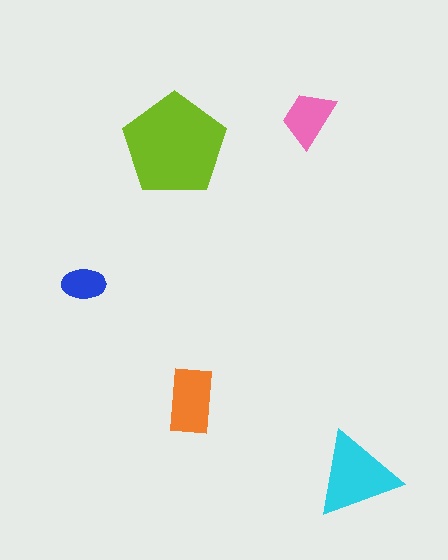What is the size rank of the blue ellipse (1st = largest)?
5th.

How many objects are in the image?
There are 5 objects in the image.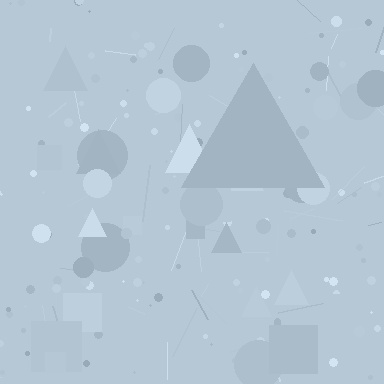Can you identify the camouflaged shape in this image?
The camouflaged shape is a triangle.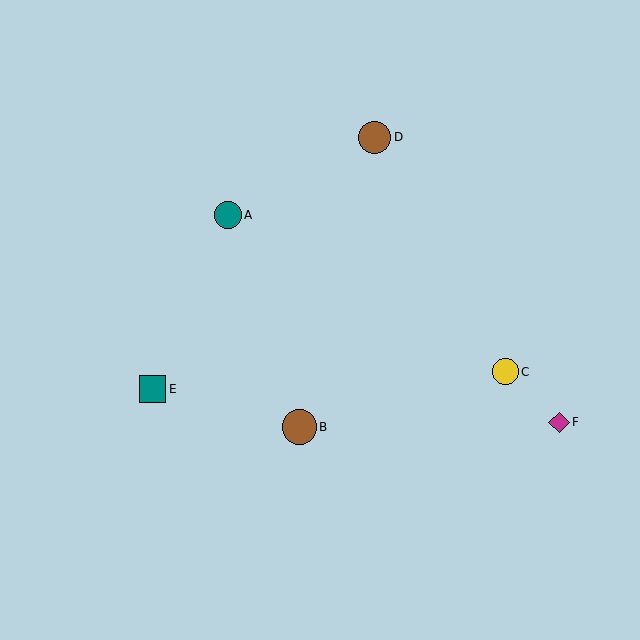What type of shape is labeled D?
Shape D is a brown circle.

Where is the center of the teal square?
The center of the teal square is at (153, 389).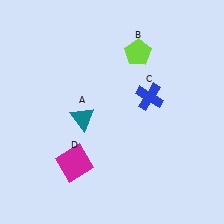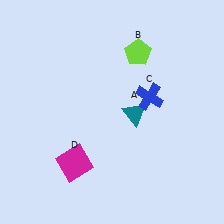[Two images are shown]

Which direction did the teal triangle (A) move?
The teal triangle (A) moved right.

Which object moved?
The teal triangle (A) moved right.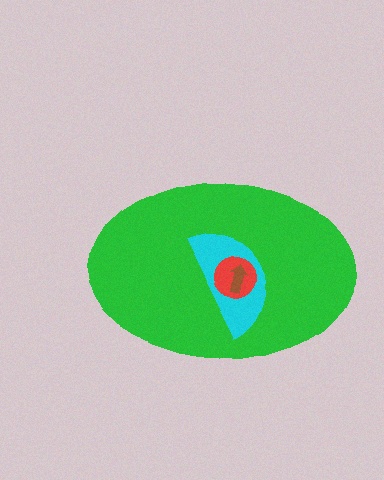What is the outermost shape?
The green ellipse.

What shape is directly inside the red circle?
The brown arrow.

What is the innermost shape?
The brown arrow.